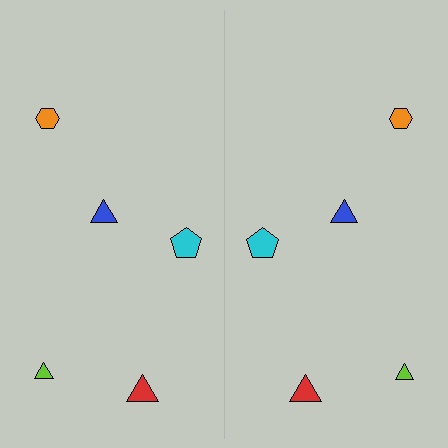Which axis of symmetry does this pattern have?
The pattern has a vertical axis of symmetry running through the center of the image.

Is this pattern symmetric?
Yes, this pattern has bilateral (reflection) symmetry.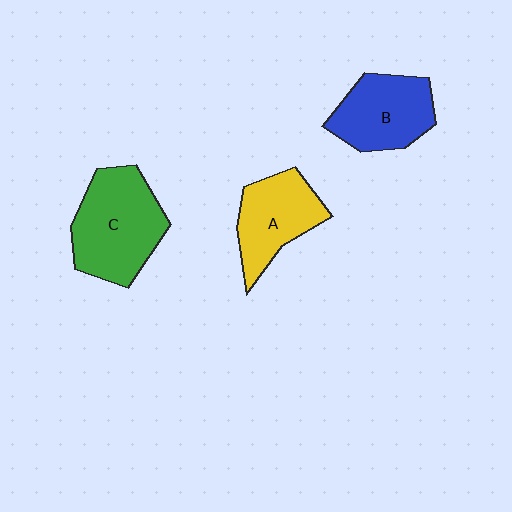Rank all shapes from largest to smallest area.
From largest to smallest: C (green), B (blue), A (yellow).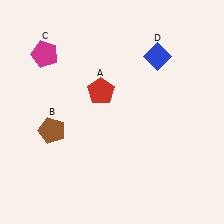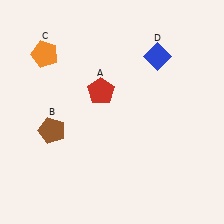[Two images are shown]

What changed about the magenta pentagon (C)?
In Image 1, C is magenta. In Image 2, it changed to orange.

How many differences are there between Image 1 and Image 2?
There is 1 difference between the two images.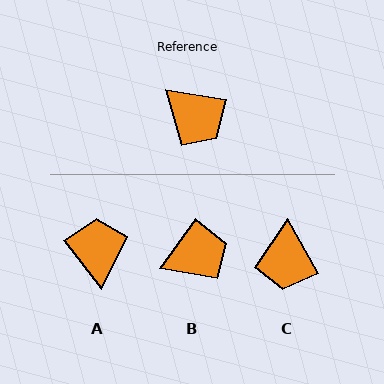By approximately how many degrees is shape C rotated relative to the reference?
Approximately 51 degrees clockwise.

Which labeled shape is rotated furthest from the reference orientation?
A, about 138 degrees away.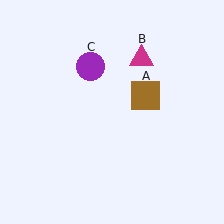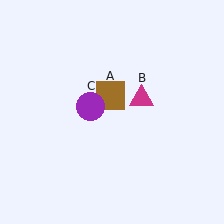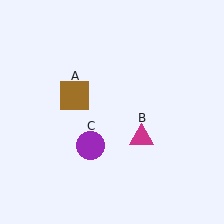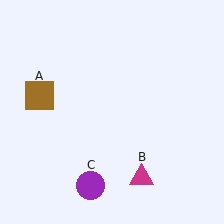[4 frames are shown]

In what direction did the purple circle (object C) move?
The purple circle (object C) moved down.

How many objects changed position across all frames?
3 objects changed position: brown square (object A), magenta triangle (object B), purple circle (object C).